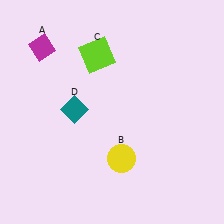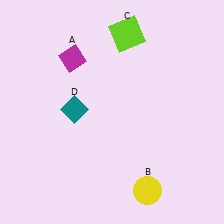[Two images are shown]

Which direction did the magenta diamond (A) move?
The magenta diamond (A) moved right.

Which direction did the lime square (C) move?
The lime square (C) moved right.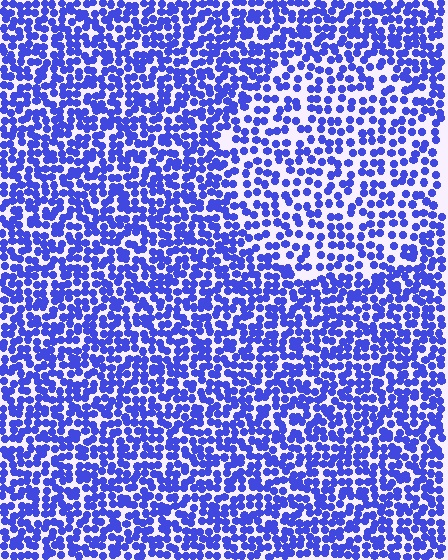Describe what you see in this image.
The image contains small blue elements arranged at two different densities. A circle-shaped region is visible where the elements are less densely packed than the surrounding area.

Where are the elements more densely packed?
The elements are more densely packed outside the circle boundary.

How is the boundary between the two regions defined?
The boundary is defined by a change in element density (approximately 1.6x ratio). All elements are the same color, size, and shape.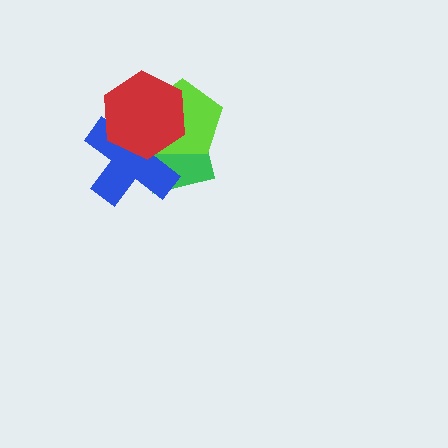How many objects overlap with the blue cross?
3 objects overlap with the blue cross.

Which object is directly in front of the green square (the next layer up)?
The lime pentagon is directly in front of the green square.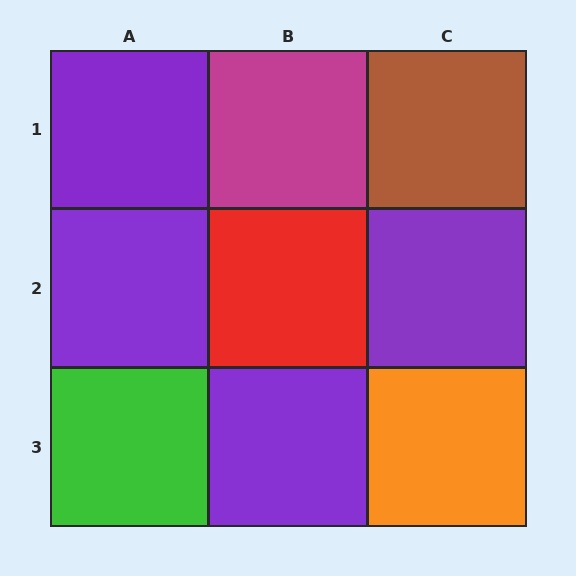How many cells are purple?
4 cells are purple.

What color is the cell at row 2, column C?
Purple.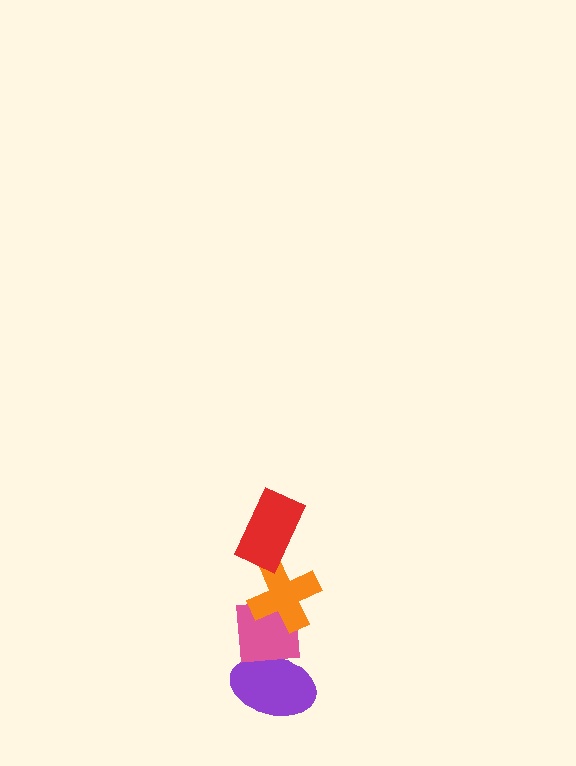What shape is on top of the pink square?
The orange cross is on top of the pink square.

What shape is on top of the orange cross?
The red rectangle is on top of the orange cross.